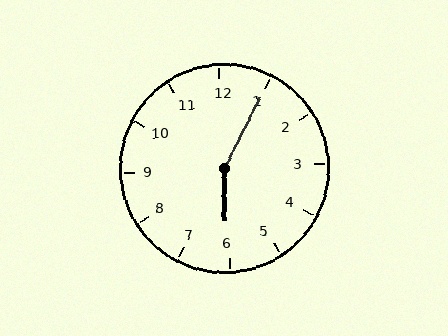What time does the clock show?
6:05.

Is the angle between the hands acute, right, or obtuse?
It is obtuse.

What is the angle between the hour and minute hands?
Approximately 152 degrees.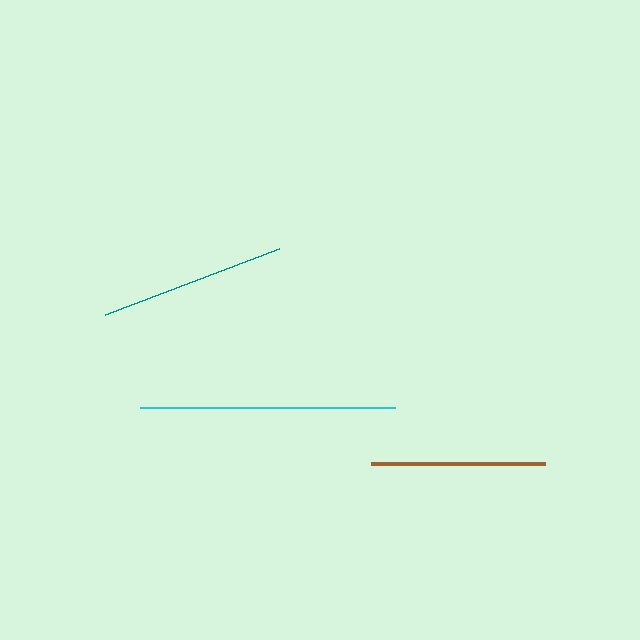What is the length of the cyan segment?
The cyan segment is approximately 255 pixels long.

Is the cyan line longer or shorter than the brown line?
The cyan line is longer than the brown line.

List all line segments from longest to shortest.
From longest to shortest: cyan, teal, brown.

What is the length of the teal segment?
The teal segment is approximately 186 pixels long.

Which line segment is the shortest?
The brown line is the shortest at approximately 174 pixels.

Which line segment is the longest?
The cyan line is the longest at approximately 255 pixels.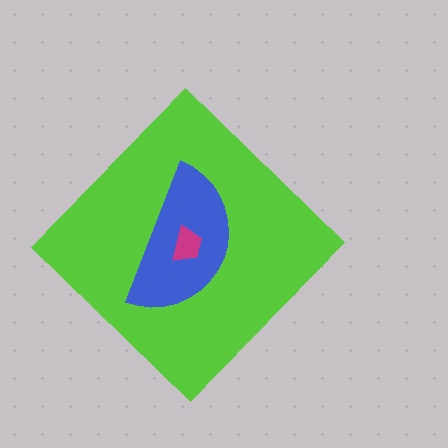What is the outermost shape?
The lime diamond.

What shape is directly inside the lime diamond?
The blue semicircle.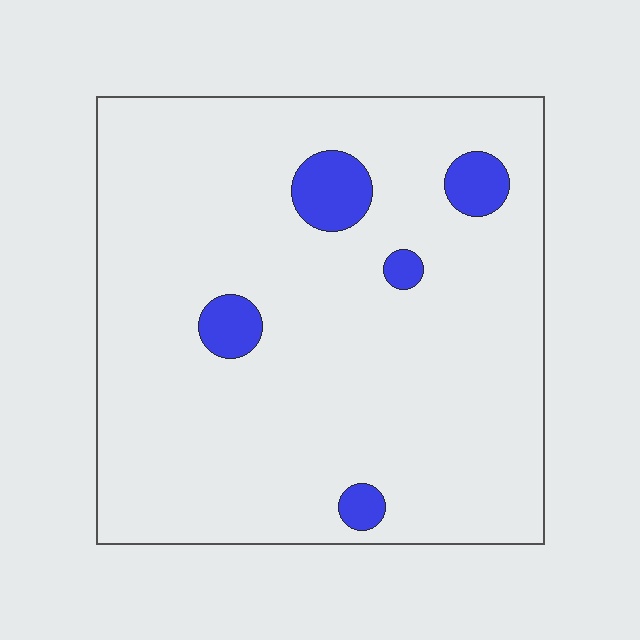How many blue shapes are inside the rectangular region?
5.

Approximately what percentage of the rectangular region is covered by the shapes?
Approximately 5%.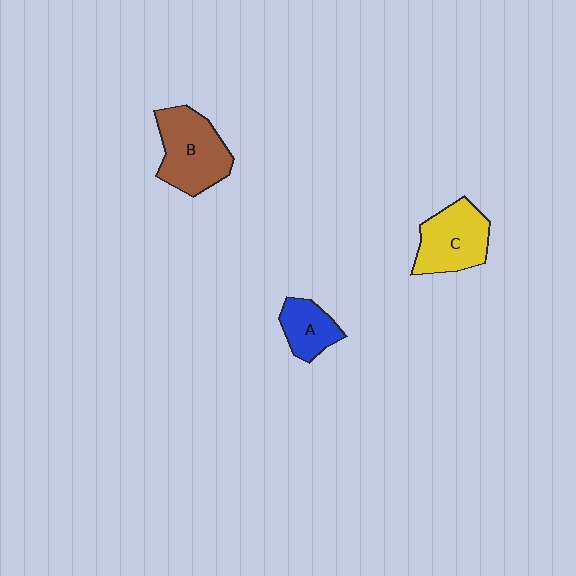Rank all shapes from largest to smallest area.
From largest to smallest: B (brown), C (yellow), A (blue).